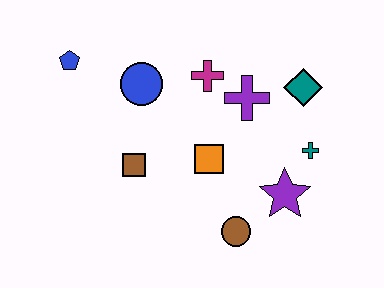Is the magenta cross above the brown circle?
Yes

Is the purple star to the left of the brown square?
No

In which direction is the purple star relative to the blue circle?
The purple star is to the right of the blue circle.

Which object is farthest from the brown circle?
The blue pentagon is farthest from the brown circle.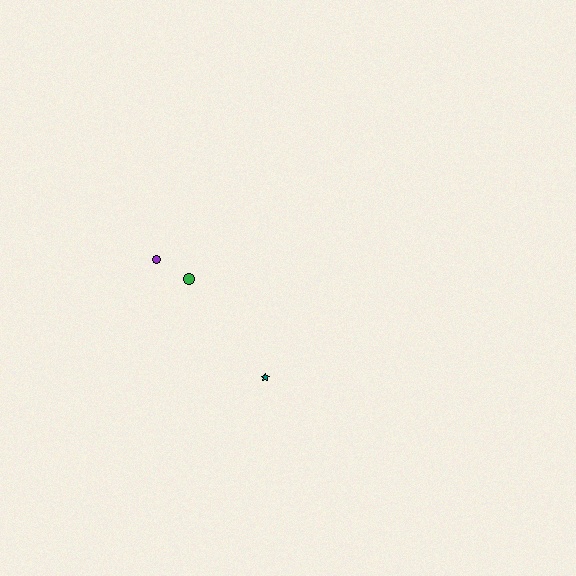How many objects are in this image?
There are 3 objects.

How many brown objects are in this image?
There are no brown objects.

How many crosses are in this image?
There are no crosses.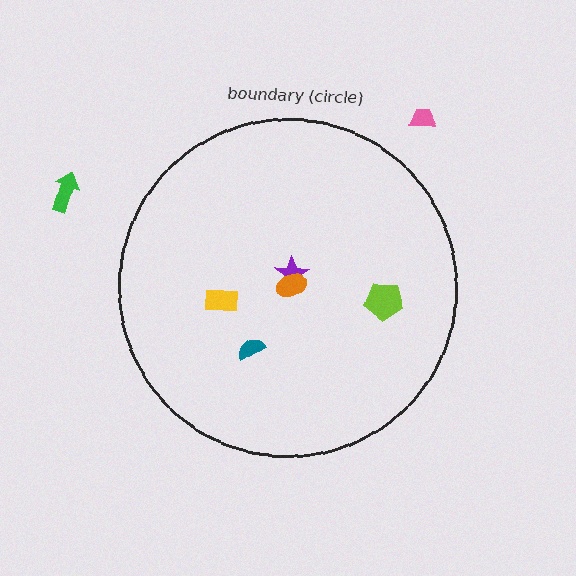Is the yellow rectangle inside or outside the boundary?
Inside.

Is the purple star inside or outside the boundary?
Inside.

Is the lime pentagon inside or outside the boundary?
Inside.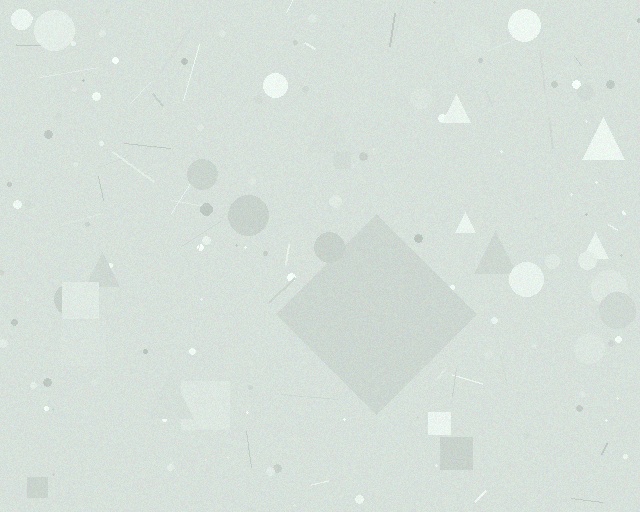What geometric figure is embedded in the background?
A diamond is embedded in the background.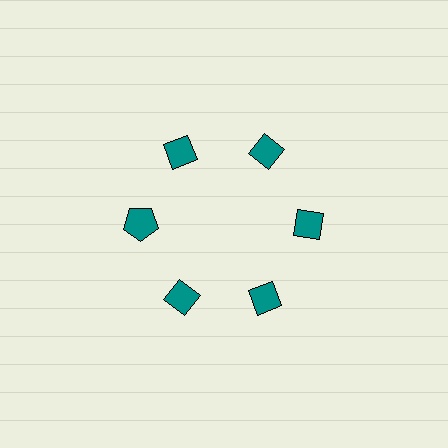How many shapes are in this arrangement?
There are 6 shapes arranged in a ring pattern.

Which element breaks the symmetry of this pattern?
The teal pentagon at roughly the 9 o'clock position breaks the symmetry. All other shapes are teal diamonds.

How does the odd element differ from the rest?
It has a different shape: pentagon instead of diamond.